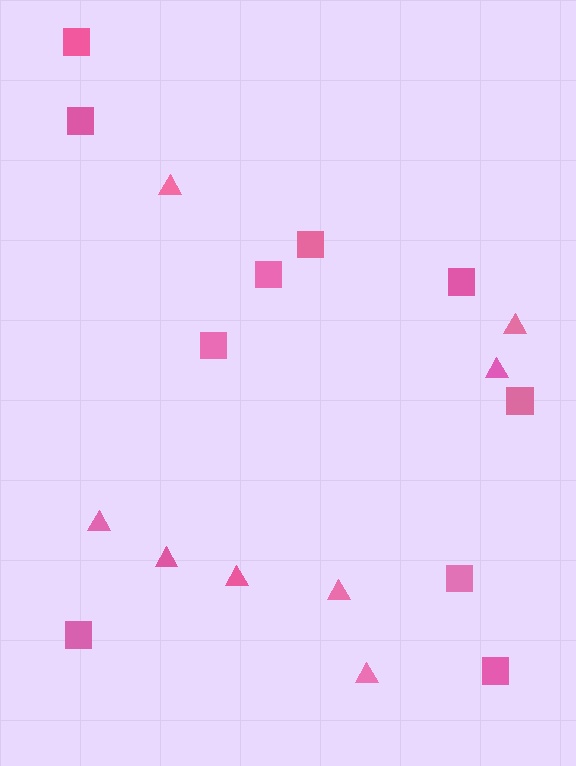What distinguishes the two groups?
There are 2 groups: one group of triangles (8) and one group of squares (10).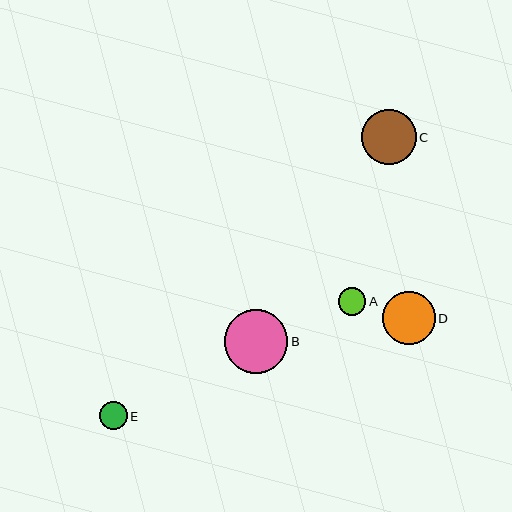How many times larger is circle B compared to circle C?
Circle B is approximately 1.2 times the size of circle C.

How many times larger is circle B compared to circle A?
Circle B is approximately 2.3 times the size of circle A.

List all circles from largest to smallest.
From largest to smallest: B, C, D, E, A.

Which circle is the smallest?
Circle A is the smallest with a size of approximately 28 pixels.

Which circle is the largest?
Circle B is the largest with a size of approximately 64 pixels.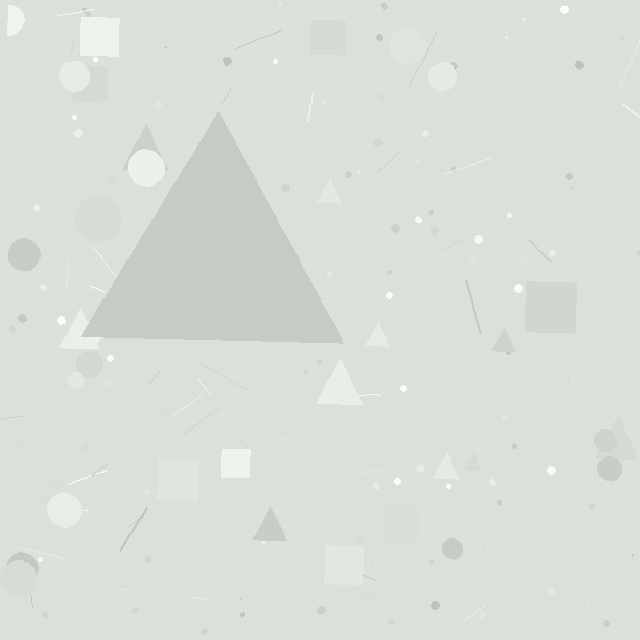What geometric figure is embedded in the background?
A triangle is embedded in the background.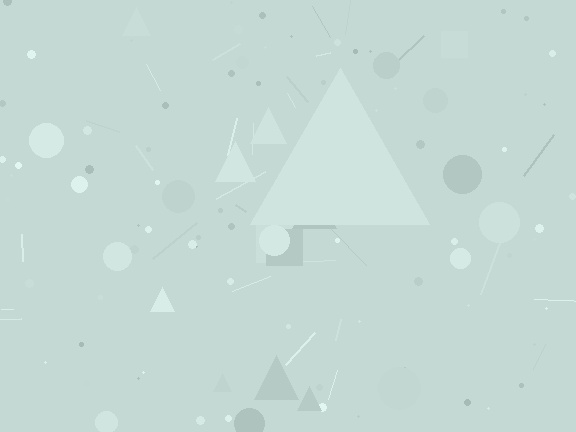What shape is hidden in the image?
A triangle is hidden in the image.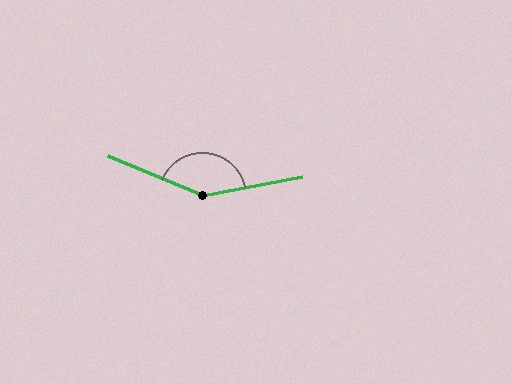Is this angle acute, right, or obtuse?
It is obtuse.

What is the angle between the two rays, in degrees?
Approximately 147 degrees.